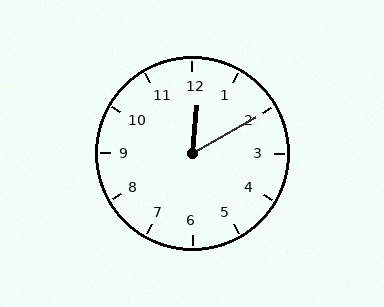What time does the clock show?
12:10.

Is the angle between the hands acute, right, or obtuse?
It is acute.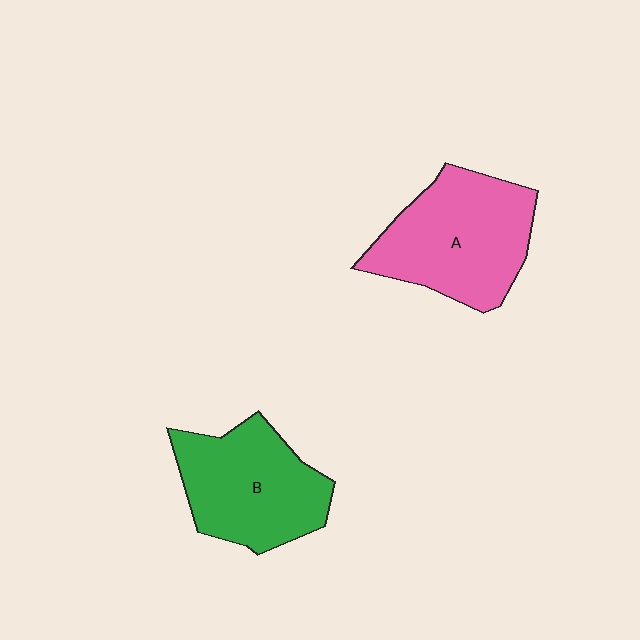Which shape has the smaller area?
Shape B (green).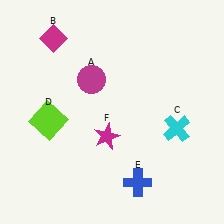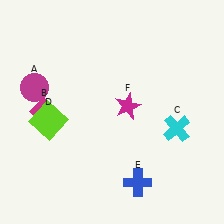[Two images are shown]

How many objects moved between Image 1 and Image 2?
3 objects moved between the two images.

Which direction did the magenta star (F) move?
The magenta star (F) moved up.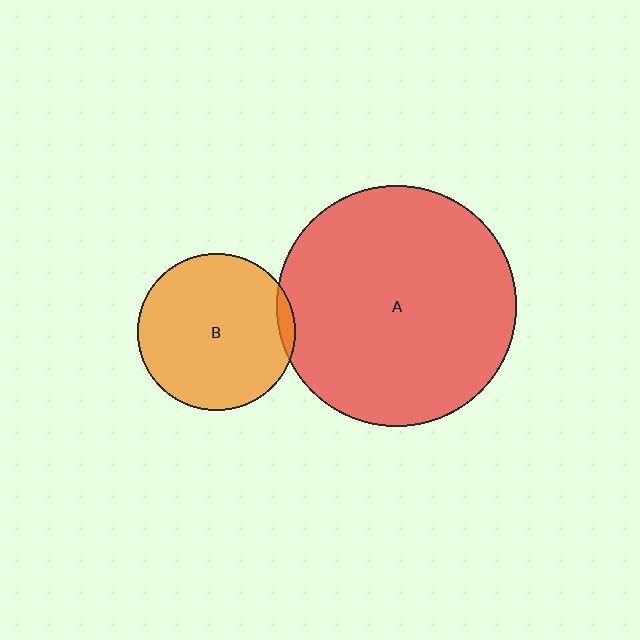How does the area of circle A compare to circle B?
Approximately 2.3 times.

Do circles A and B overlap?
Yes.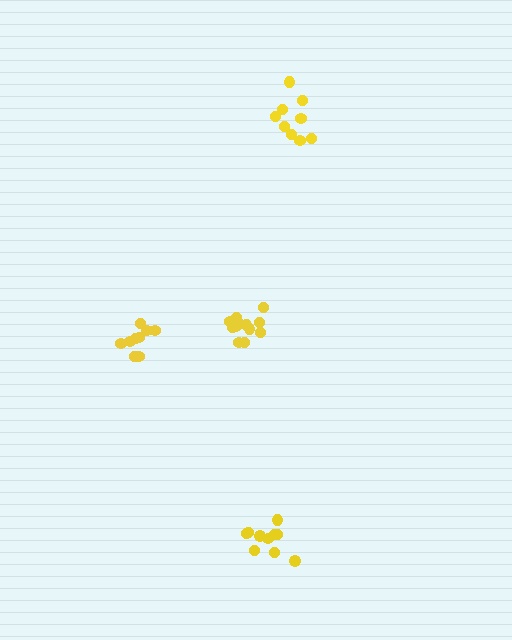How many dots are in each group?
Group 1: 9 dots, Group 2: 11 dots, Group 3: 12 dots, Group 4: 9 dots (41 total).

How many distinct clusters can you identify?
There are 4 distinct clusters.